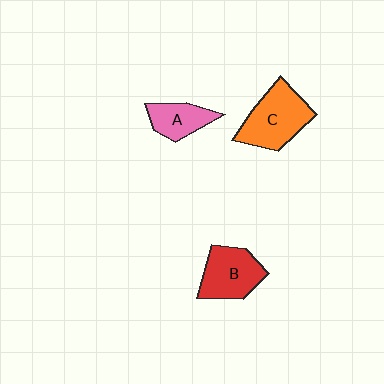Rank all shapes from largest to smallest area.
From largest to smallest: C (orange), B (red), A (pink).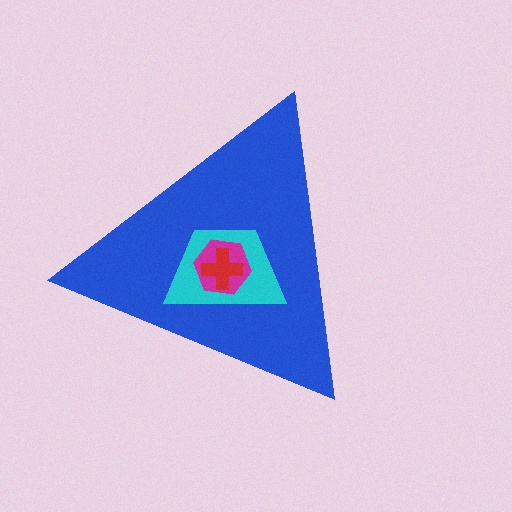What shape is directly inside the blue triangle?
The cyan trapezoid.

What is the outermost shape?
The blue triangle.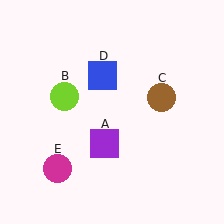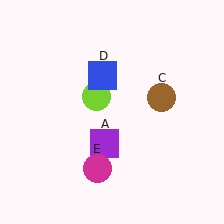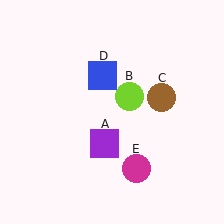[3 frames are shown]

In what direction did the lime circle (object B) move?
The lime circle (object B) moved right.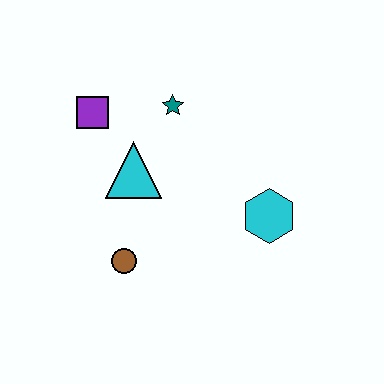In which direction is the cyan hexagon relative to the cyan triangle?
The cyan hexagon is to the right of the cyan triangle.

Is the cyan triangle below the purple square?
Yes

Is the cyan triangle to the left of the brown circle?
No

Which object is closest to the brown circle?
The cyan triangle is closest to the brown circle.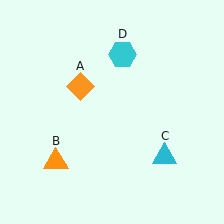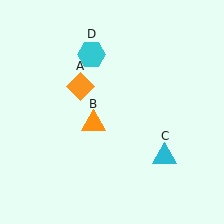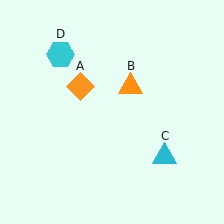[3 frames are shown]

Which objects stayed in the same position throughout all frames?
Orange diamond (object A) and cyan triangle (object C) remained stationary.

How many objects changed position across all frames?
2 objects changed position: orange triangle (object B), cyan hexagon (object D).